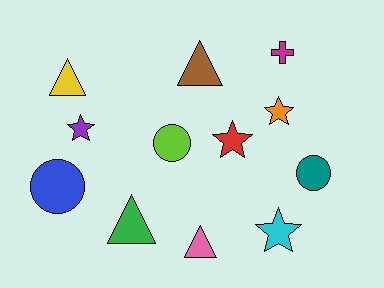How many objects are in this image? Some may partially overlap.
There are 12 objects.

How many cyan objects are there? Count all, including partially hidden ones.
There is 1 cyan object.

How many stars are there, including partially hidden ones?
There are 4 stars.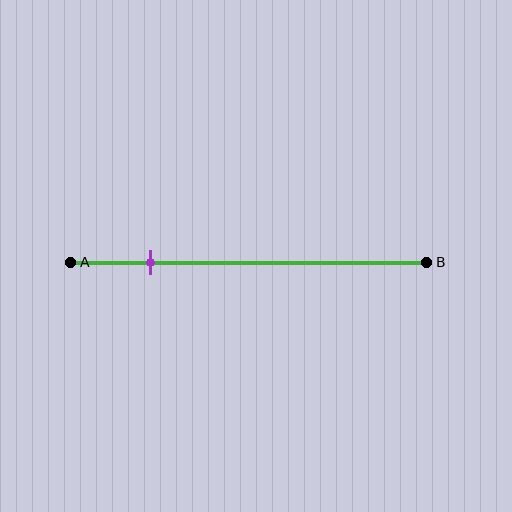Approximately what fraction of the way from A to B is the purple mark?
The purple mark is approximately 20% of the way from A to B.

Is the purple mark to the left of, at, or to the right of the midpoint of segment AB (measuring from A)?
The purple mark is to the left of the midpoint of segment AB.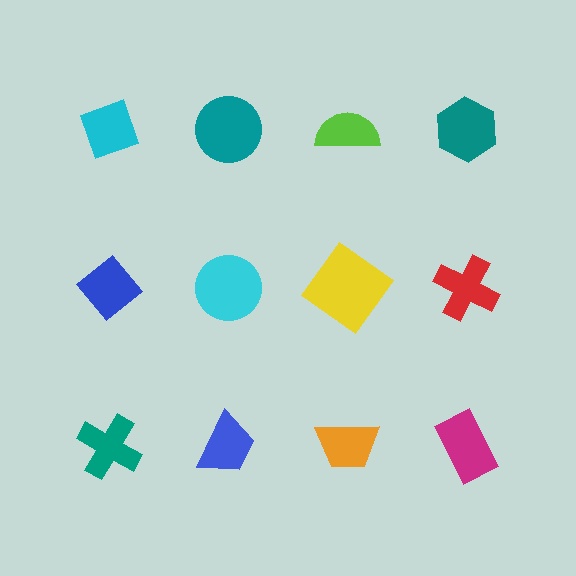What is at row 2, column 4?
A red cross.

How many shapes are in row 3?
4 shapes.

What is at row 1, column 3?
A lime semicircle.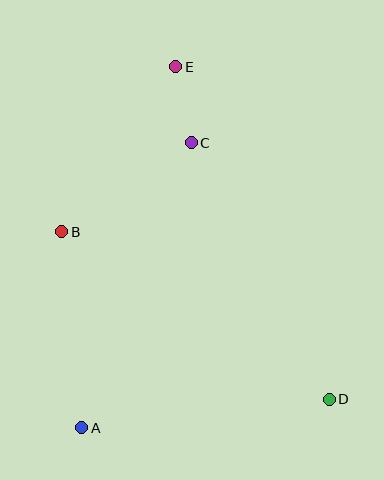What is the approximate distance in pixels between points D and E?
The distance between D and E is approximately 366 pixels.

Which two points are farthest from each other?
Points A and E are farthest from each other.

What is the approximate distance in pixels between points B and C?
The distance between B and C is approximately 157 pixels.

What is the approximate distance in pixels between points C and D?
The distance between C and D is approximately 292 pixels.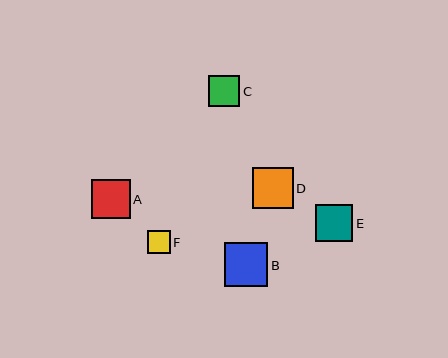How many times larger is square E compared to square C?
Square E is approximately 1.2 times the size of square C.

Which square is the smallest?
Square F is the smallest with a size of approximately 23 pixels.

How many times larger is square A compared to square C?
Square A is approximately 1.3 times the size of square C.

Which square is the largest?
Square B is the largest with a size of approximately 43 pixels.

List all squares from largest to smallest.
From largest to smallest: B, D, A, E, C, F.